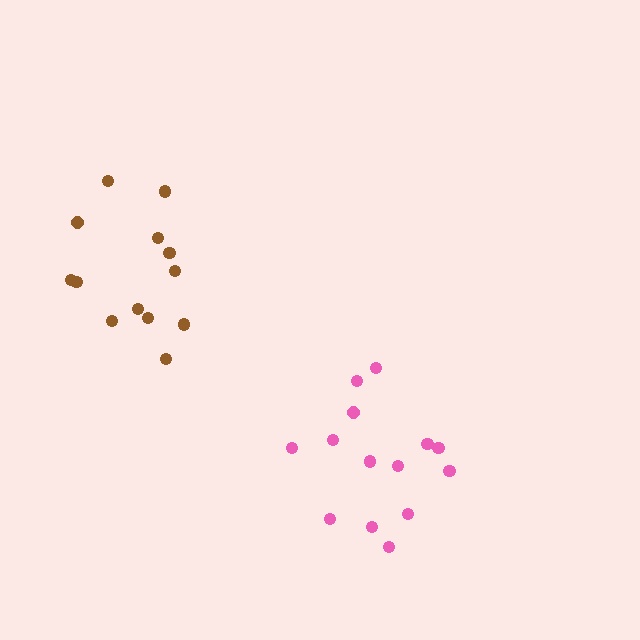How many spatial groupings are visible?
There are 2 spatial groupings.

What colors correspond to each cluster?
The clusters are colored: pink, brown.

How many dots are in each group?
Group 1: 14 dots, Group 2: 13 dots (27 total).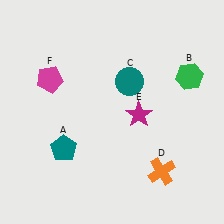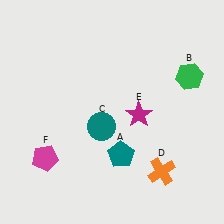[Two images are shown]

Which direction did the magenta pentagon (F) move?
The magenta pentagon (F) moved down.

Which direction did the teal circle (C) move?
The teal circle (C) moved down.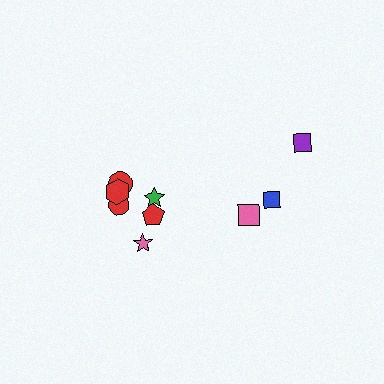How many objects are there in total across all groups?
There are 9 objects.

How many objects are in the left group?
There are 6 objects.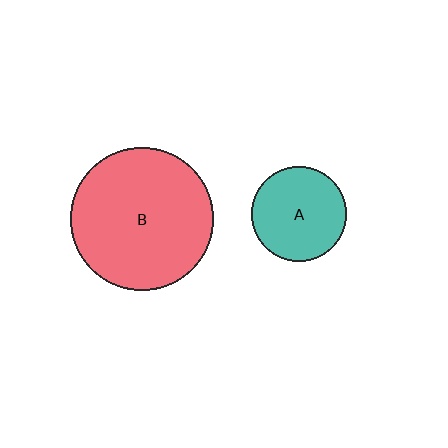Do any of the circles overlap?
No, none of the circles overlap.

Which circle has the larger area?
Circle B (red).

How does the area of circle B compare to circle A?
Approximately 2.3 times.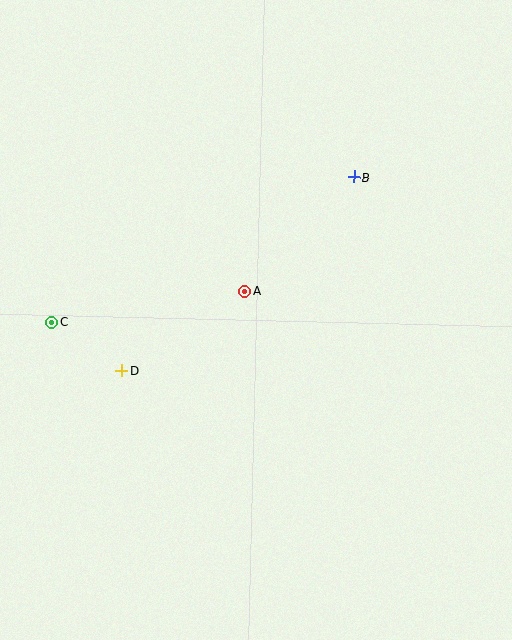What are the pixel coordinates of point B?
Point B is at (354, 177).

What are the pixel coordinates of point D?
Point D is at (121, 370).